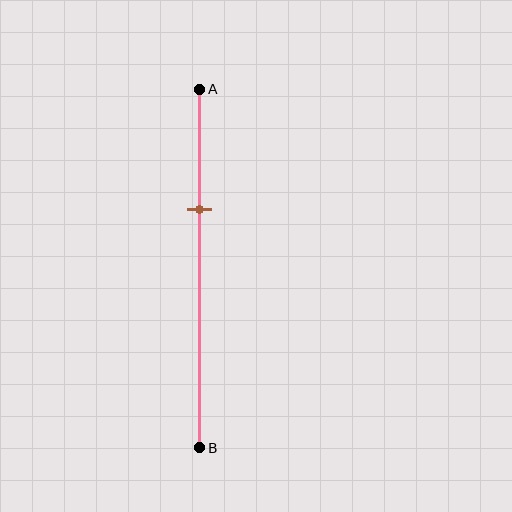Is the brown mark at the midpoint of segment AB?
No, the mark is at about 35% from A, not at the 50% midpoint.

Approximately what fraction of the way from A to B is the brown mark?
The brown mark is approximately 35% of the way from A to B.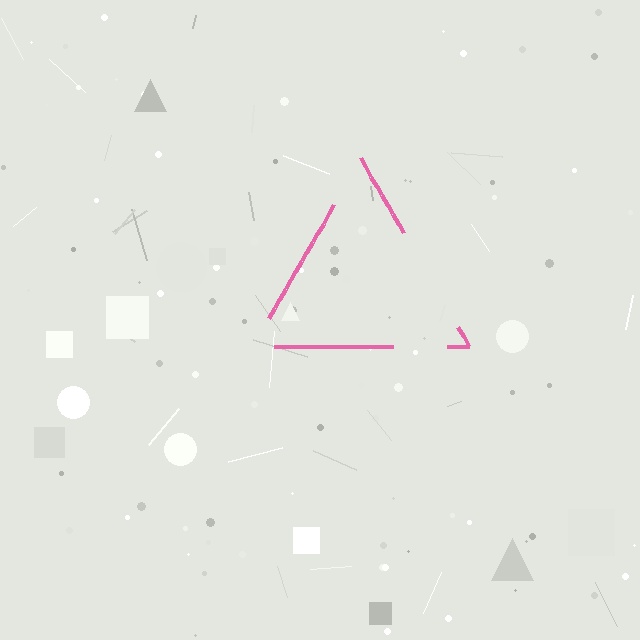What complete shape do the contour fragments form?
The contour fragments form a triangle.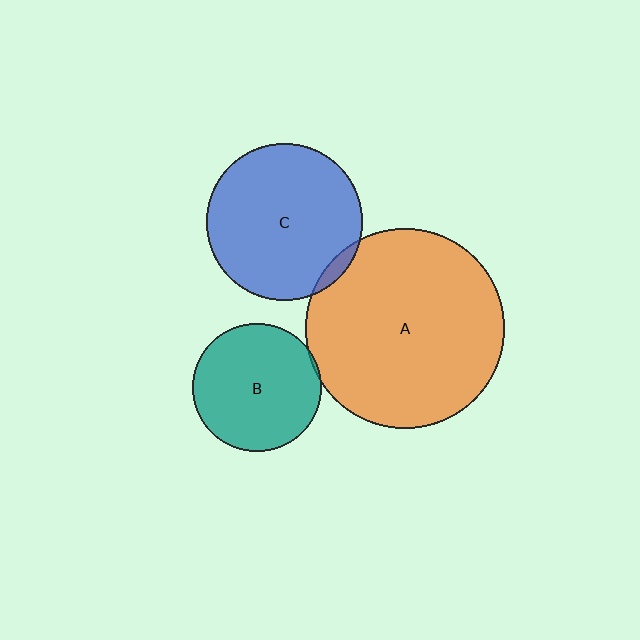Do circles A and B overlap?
Yes.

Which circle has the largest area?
Circle A (orange).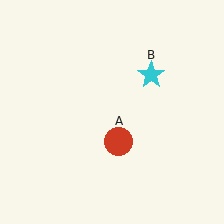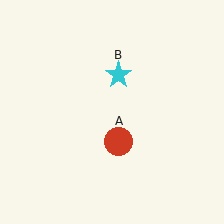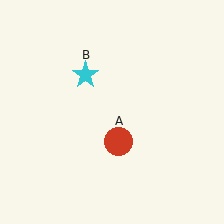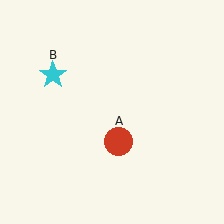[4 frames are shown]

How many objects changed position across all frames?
1 object changed position: cyan star (object B).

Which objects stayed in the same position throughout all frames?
Red circle (object A) remained stationary.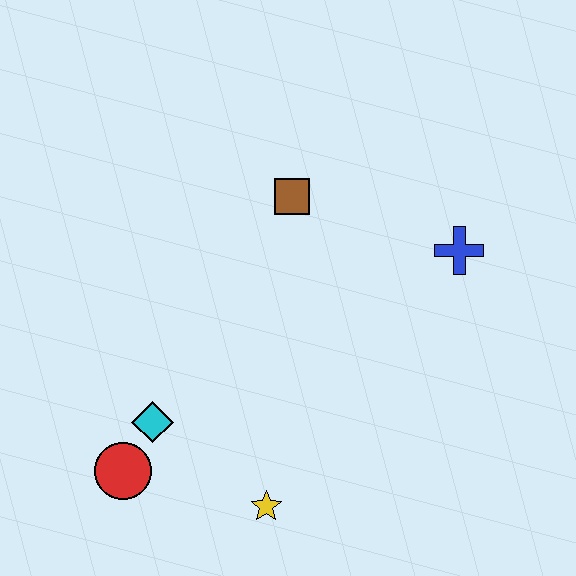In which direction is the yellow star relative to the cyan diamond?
The yellow star is to the right of the cyan diamond.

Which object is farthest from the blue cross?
The red circle is farthest from the blue cross.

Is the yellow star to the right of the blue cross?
No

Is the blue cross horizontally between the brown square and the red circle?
No